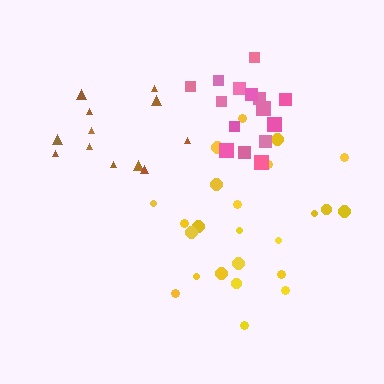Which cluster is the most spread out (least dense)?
Brown.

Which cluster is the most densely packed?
Pink.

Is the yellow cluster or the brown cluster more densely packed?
Yellow.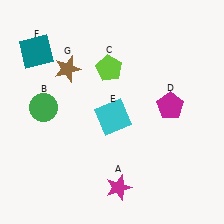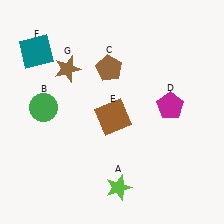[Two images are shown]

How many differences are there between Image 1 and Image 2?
There are 3 differences between the two images.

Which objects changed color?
A changed from magenta to lime. C changed from lime to brown. E changed from cyan to brown.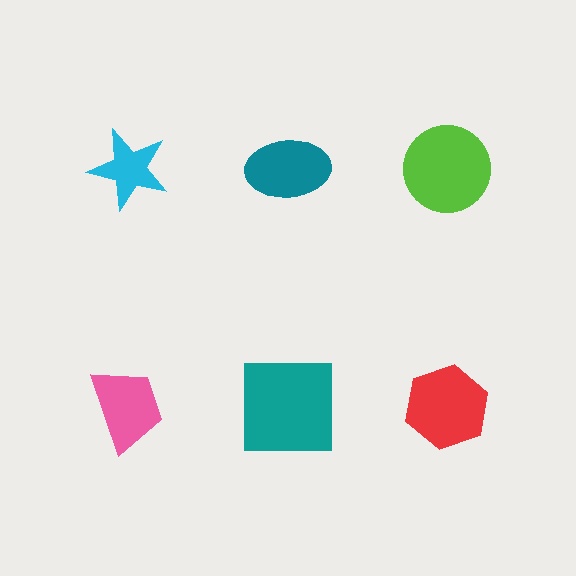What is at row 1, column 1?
A cyan star.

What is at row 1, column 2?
A teal ellipse.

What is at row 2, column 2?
A teal square.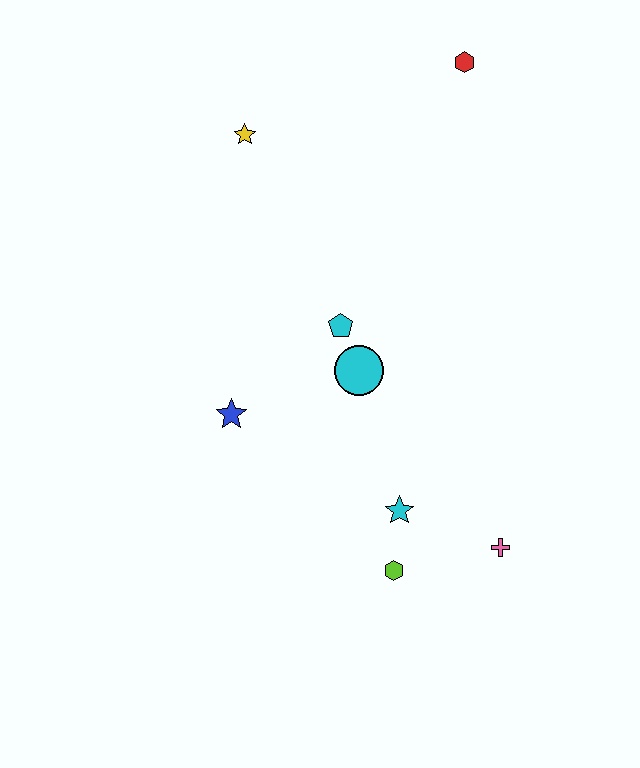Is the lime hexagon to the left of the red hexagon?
Yes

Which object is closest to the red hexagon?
The yellow star is closest to the red hexagon.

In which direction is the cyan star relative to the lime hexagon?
The cyan star is above the lime hexagon.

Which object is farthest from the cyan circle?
The red hexagon is farthest from the cyan circle.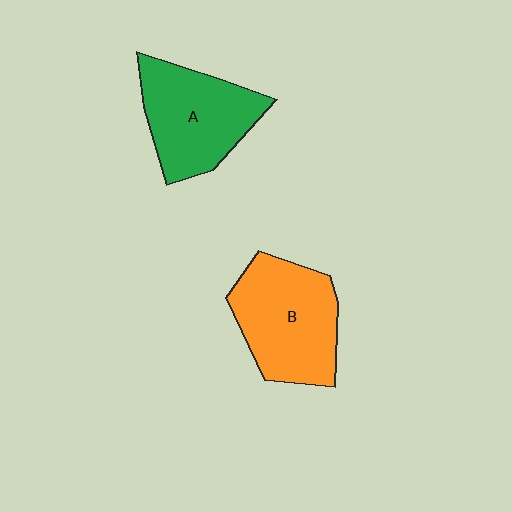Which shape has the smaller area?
Shape A (green).